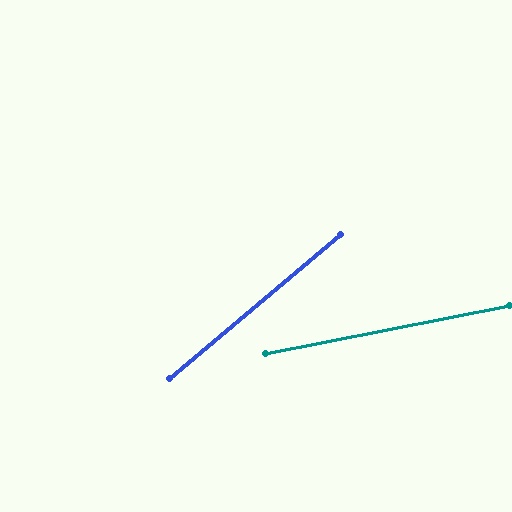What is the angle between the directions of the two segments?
Approximately 29 degrees.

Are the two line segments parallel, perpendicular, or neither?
Neither parallel nor perpendicular — they differ by about 29°.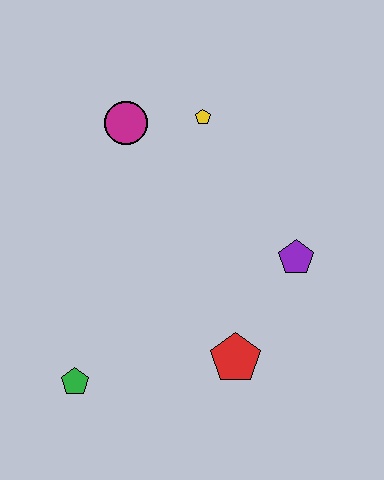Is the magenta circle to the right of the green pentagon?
Yes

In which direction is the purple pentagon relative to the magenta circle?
The purple pentagon is to the right of the magenta circle.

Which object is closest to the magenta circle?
The yellow pentagon is closest to the magenta circle.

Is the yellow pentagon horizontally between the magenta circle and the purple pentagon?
Yes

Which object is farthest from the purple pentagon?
The green pentagon is farthest from the purple pentagon.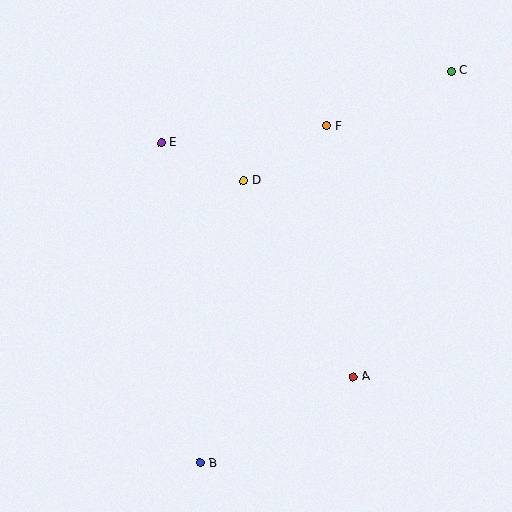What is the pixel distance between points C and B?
The distance between C and B is 466 pixels.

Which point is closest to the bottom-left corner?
Point B is closest to the bottom-left corner.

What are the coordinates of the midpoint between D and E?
The midpoint between D and E is at (203, 162).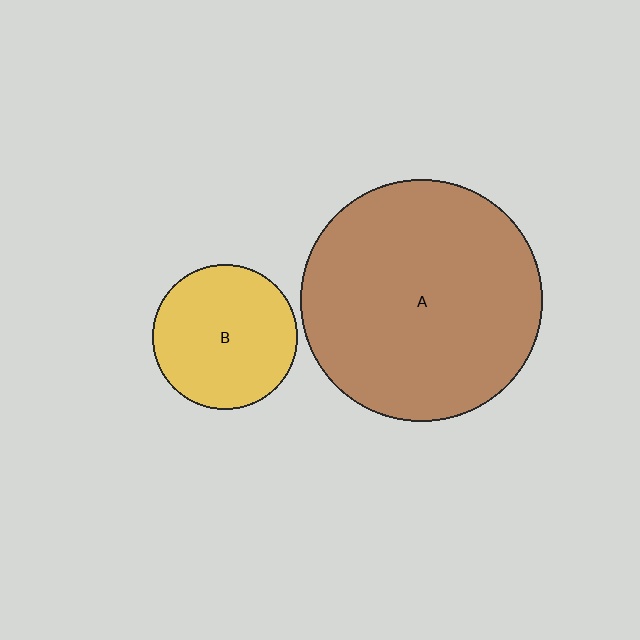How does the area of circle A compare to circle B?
Approximately 2.8 times.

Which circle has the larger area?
Circle A (brown).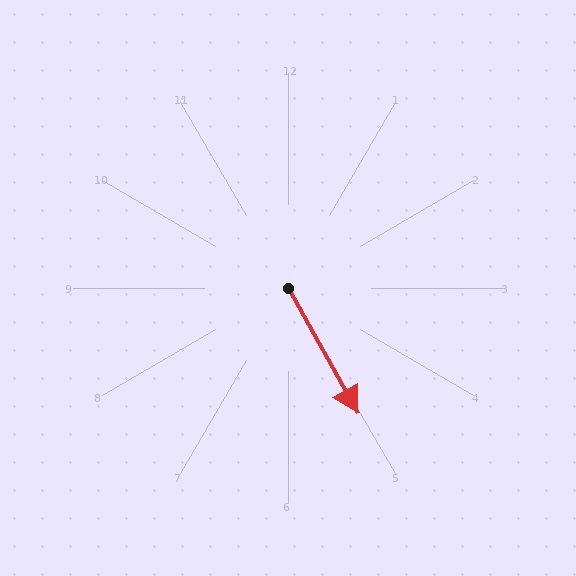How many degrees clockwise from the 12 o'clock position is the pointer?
Approximately 151 degrees.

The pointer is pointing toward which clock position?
Roughly 5 o'clock.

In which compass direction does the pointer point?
Southeast.